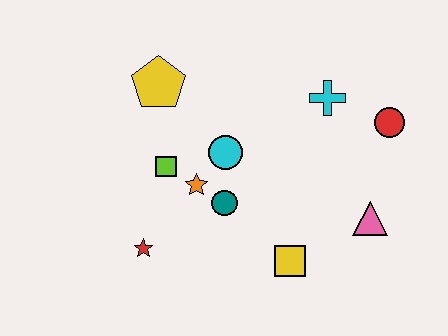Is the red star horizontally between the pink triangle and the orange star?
No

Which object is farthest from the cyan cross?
The red star is farthest from the cyan cross.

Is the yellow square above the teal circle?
No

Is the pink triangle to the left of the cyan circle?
No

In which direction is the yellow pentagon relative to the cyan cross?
The yellow pentagon is to the left of the cyan cross.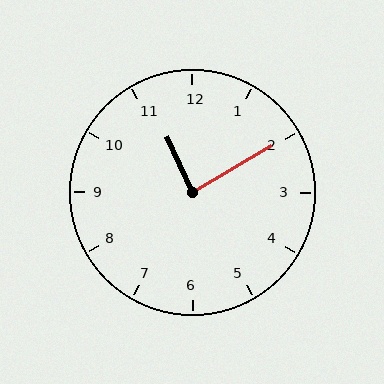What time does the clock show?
11:10.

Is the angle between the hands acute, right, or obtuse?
It is right.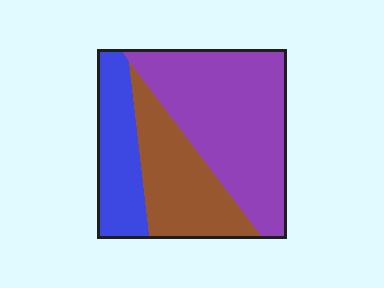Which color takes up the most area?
Purple, at roughly 50%.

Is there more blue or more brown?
Brown.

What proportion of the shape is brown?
Brown takes up about one quarter (1/4) of the shape.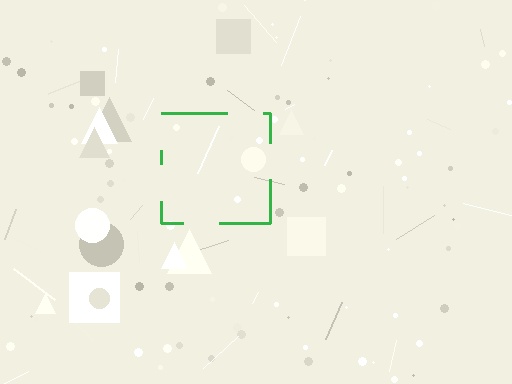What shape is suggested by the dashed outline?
The dashed outline suggests a square.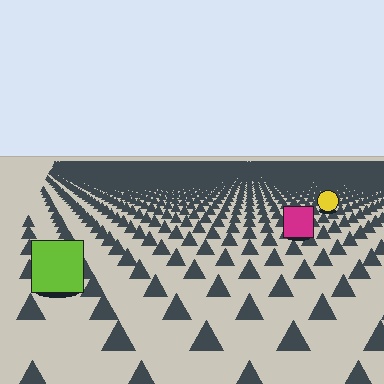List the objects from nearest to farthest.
From nearest to farthest: the lime square, the magenta square, the yellow circle.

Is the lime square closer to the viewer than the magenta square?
Yes. The lime square is closer — you can tell from the texture gradient: the ground texture is coarser near it.